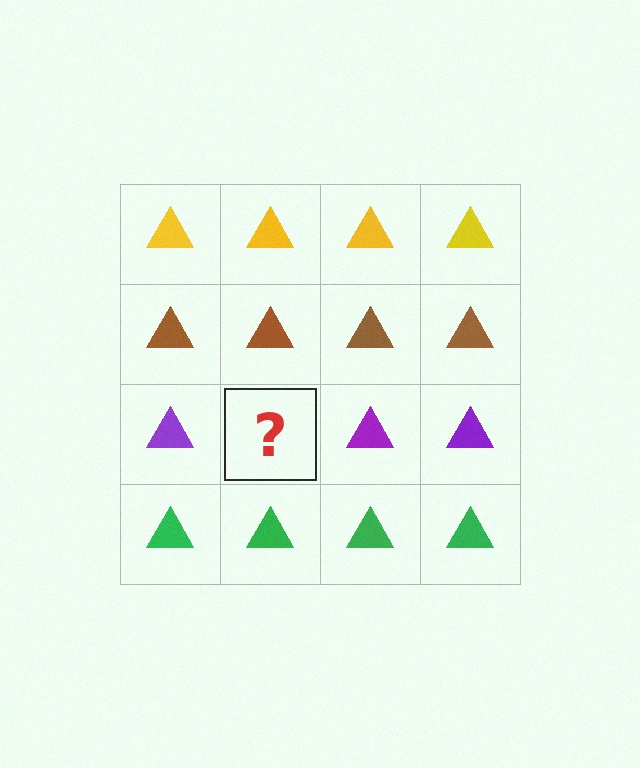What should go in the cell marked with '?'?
The missing cell should contain a purple triangle.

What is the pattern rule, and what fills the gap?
The rule is that each row has a consistent color. The gap should be filled with a purple triangle.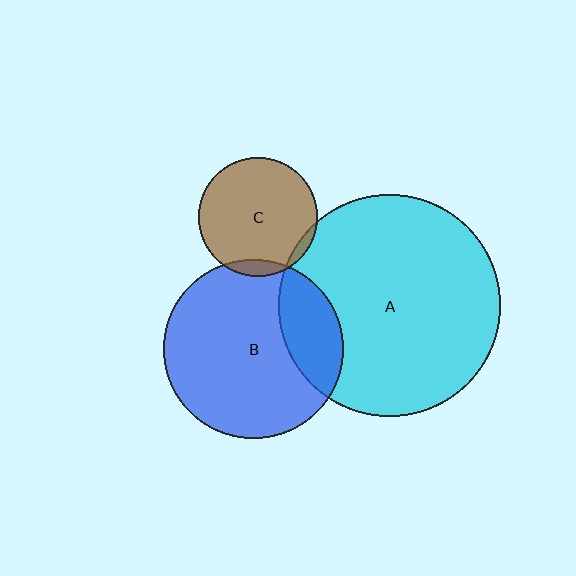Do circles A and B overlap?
Yes.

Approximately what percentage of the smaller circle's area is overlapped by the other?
Approximately 20%.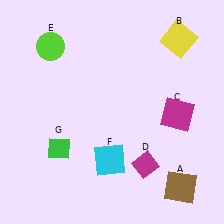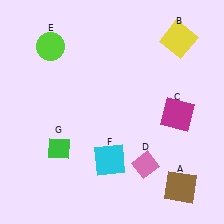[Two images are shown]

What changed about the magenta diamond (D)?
In Image 1, D is magenta. In Image 2, it changed to pink.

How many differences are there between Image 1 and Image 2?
There is 1 difference between the two images.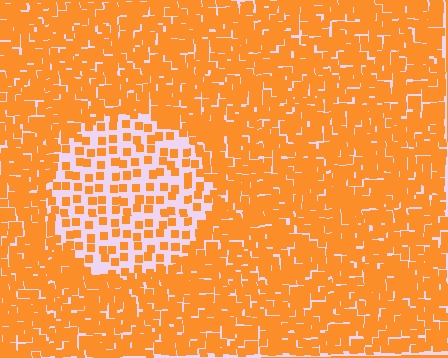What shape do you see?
I see a circle.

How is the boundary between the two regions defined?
The boundary is defined by a change in element density (approximately 2.5x ratio). All elements are the same color, size, and shape.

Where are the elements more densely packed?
The elements are more densely packed outside the circle boundary.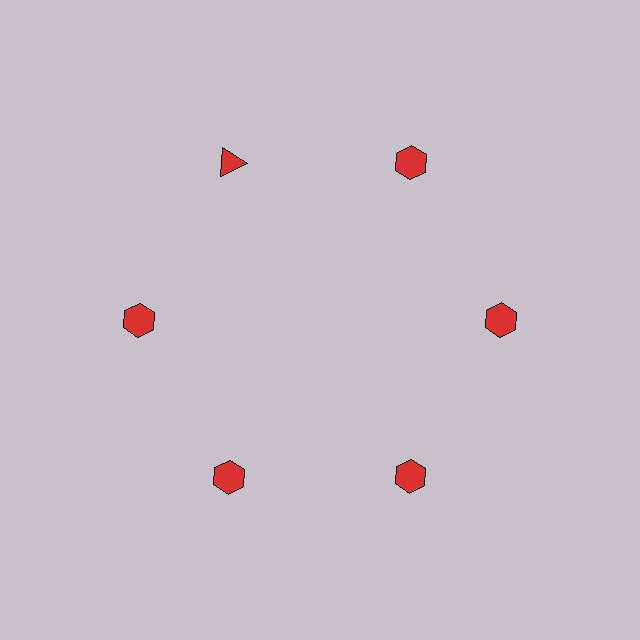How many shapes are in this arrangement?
There are 6 shapes arranged in a ring pattern.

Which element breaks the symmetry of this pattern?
The red triangle at roughly the 11 o'clock position breaks the symmetry. All other shapes are red hexagons.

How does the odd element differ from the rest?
It has a different shape: triangle instead of hexagon.